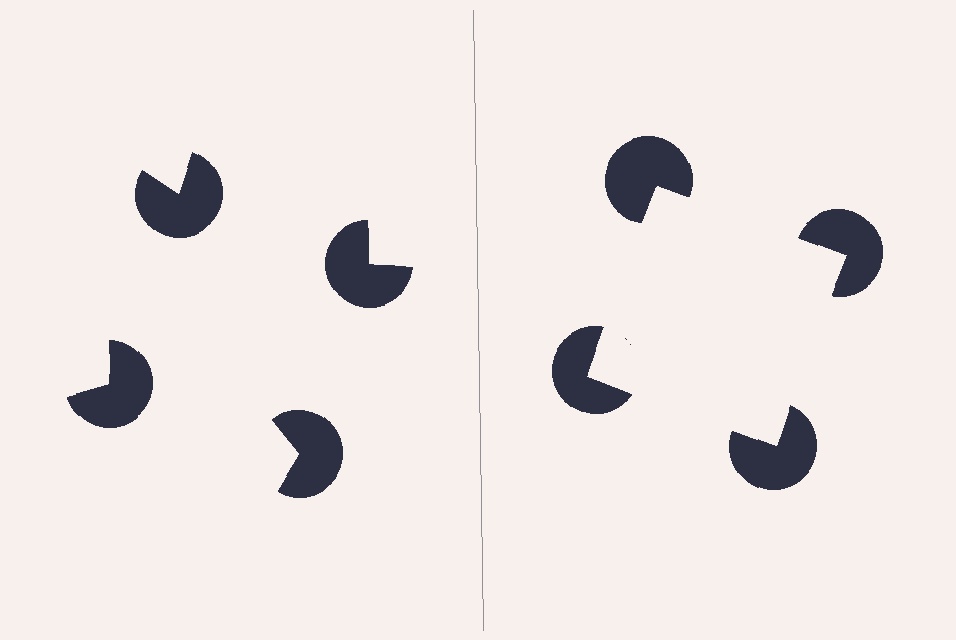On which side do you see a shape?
An illusory square appears on the right side. On the left side the wedge cuts are rotated, so no coherent shape forms.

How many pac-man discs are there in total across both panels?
8 — 4 on each side.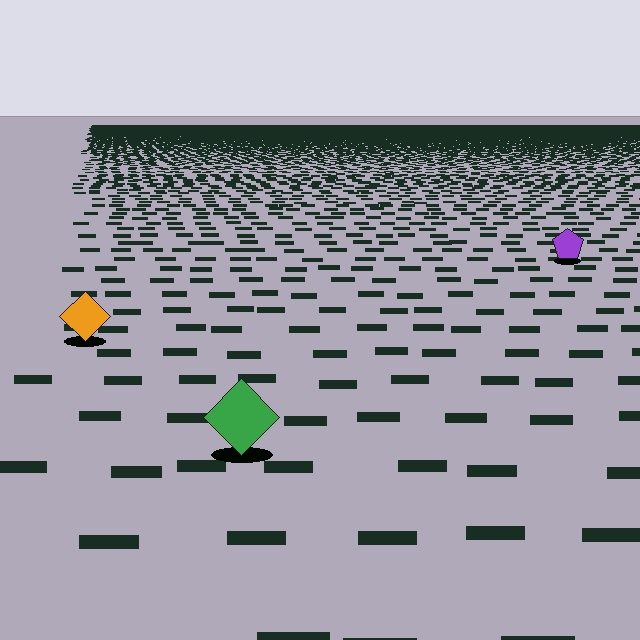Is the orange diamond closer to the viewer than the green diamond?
No. The green diamond is closer — you can tell from the texture gradient: the ground texture is coarser near it.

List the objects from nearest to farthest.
From nearest to farthest: the green diamond, the orange diamond, the purple pentagon.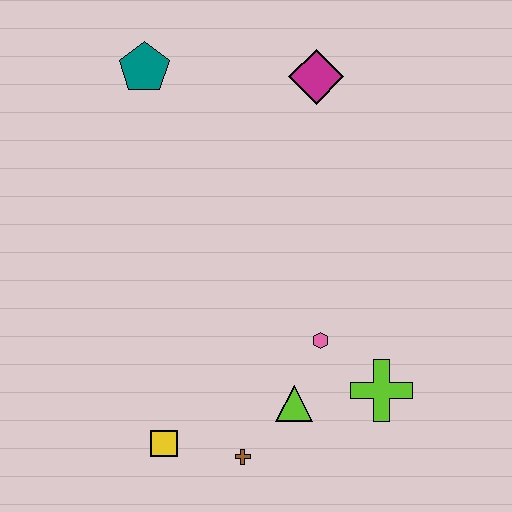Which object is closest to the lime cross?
The pink hexagon is closest to the lime cross.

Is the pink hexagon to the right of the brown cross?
Yes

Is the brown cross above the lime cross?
No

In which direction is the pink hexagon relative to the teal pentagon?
The pink hexagon is below the teal pentagon.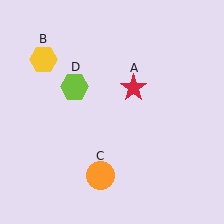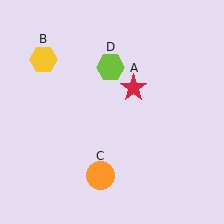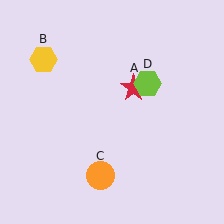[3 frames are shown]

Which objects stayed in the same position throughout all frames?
Red star (object A) and yellow hexagon (object B) and orange circle (object C) remained stationary.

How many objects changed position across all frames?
1 object changed position: lime hexagon (object D).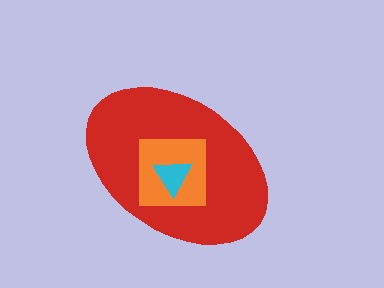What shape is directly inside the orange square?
The cyan triangle.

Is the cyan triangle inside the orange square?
Yes.